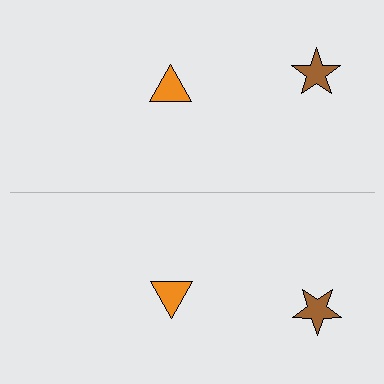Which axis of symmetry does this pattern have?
The pattern has a horizontal axis of symmetry running through the center of the image.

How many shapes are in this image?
There are 4 shapes in this image.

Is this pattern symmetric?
Yes, this pattern has bilateral (reflection) symmetry.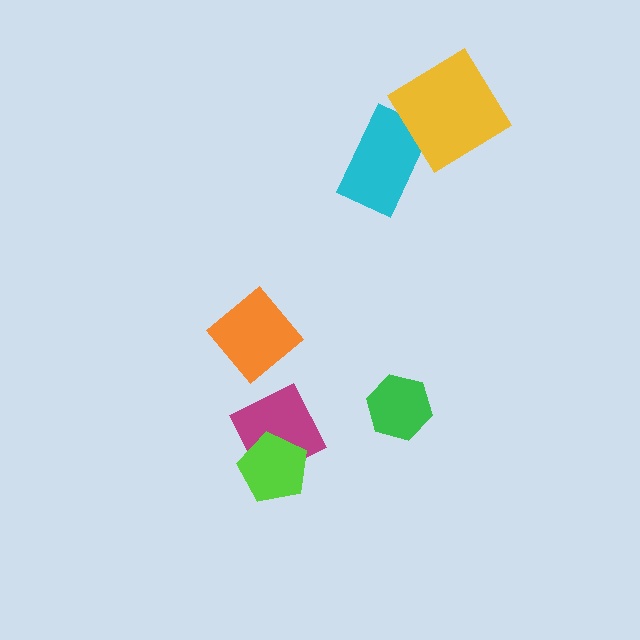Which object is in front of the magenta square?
The lime pentagon is in front of the magenta square.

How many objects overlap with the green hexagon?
0 objects overlap with the green hexagon.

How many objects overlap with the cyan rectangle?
1 object overlaps with the cyan rectangle.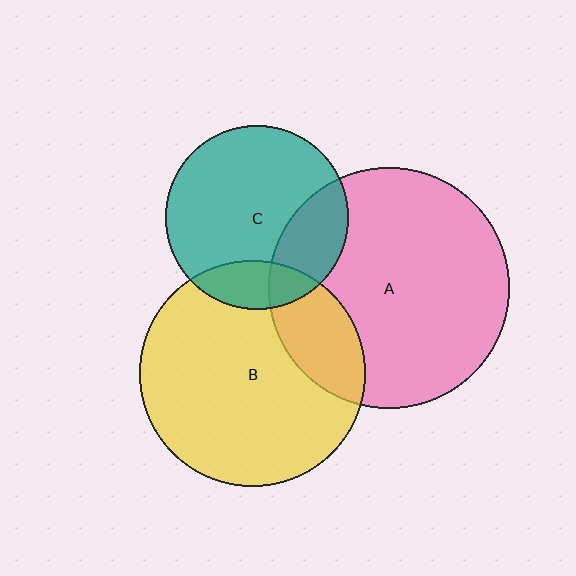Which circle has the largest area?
Circle A (pink).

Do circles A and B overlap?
Yes.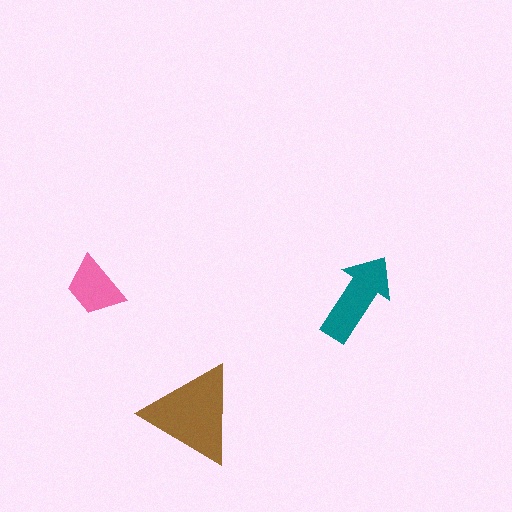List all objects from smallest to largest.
The pink trapezoid, the teal arrow, the brown triangle.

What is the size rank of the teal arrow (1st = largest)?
2nd.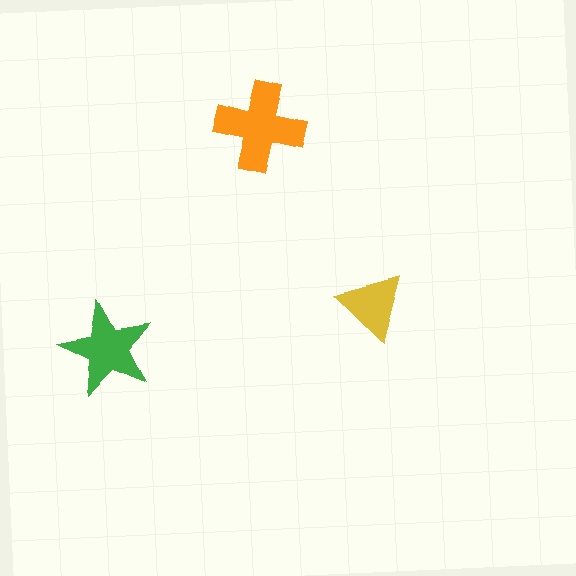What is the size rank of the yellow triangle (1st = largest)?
3rd.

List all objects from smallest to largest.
The yellow triangle, the green star, the orange cross.